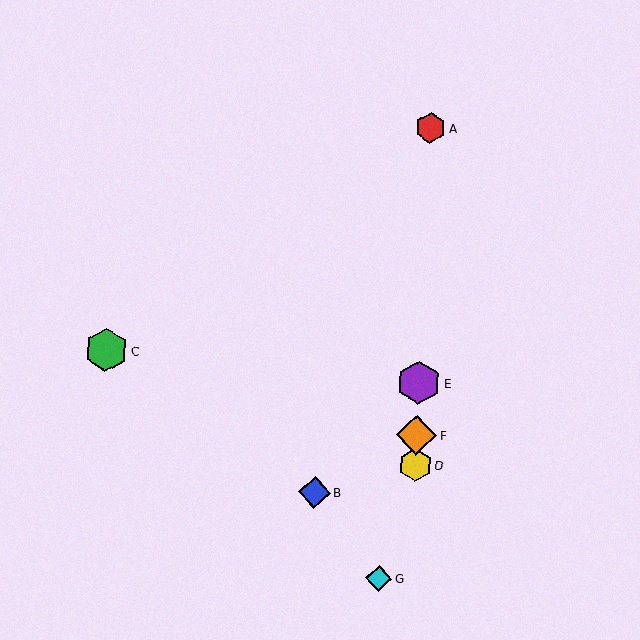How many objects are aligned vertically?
4 objects (A, D, E, F) are aligned vertically.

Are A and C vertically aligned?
No, A is at x≈431 and C is at x≈106.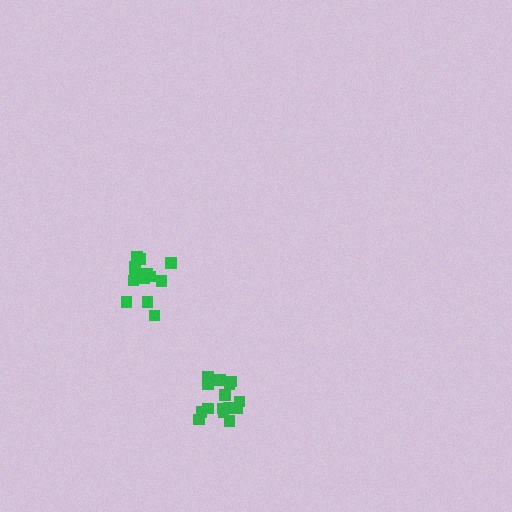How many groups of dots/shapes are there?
There are 2 groups.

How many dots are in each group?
Group 1: 13 dots, Group 2: 16 dots (29 total).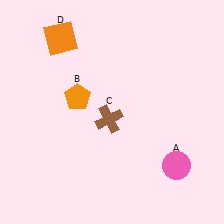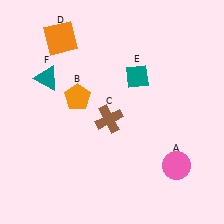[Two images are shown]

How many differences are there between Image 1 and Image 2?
There are 2 differences between the two images.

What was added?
A teal diamond (E), a teal triangle (F) were added in Image 2.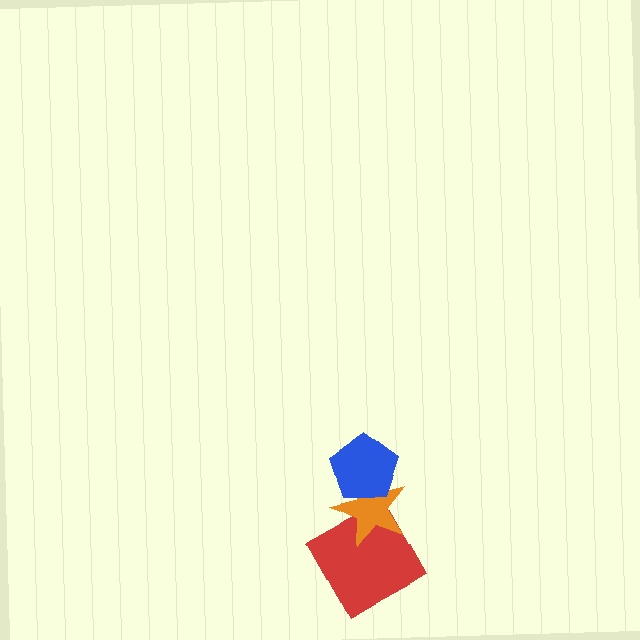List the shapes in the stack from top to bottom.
From top to bottom: the blue pentagon, the orange star, the red square.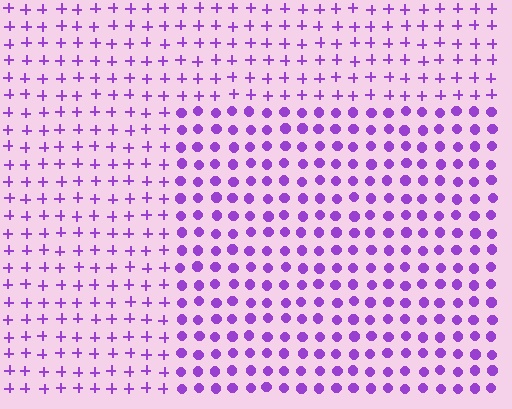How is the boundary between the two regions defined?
The boundary is defined by a change in element shape: circles inside vs. plus signs outside. All elements share the same color and spacing.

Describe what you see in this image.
The image is filled with small purple elements arranged in a uniform grid. A rectangle-shaped region contains circles, while the surrounding area contains plus signs. The boundary is defined purely by the change in element shape.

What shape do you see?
I see a rectangle.